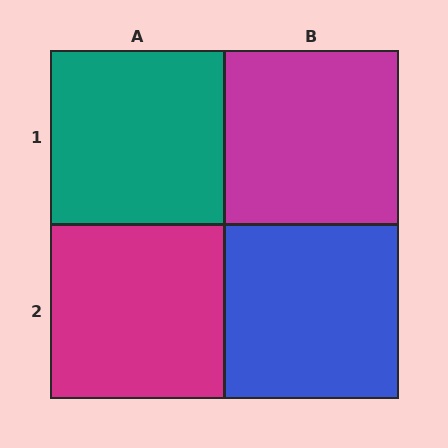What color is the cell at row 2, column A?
Magenta.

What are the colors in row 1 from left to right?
Teal, magenta.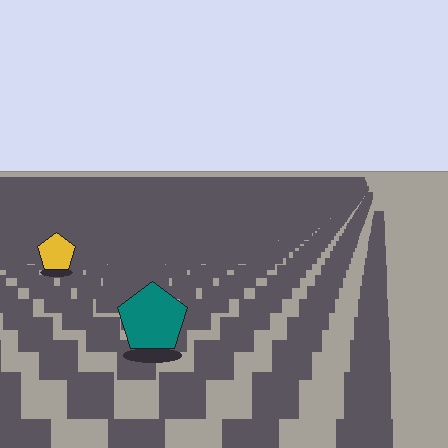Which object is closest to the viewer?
The teal pentagon is closest. The texture marks near it are larger and more spread out.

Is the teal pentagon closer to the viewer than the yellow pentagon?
Yes. The teal pentagon is closer — you can tell from the texture gradient: the ground texture is coarser near it.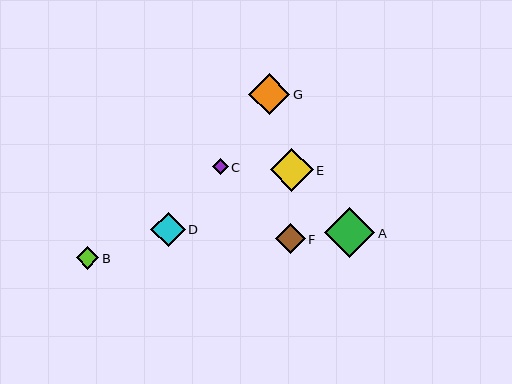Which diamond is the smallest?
Diamond C is the smallest with a size of approximately 15 pixels.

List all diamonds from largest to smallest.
From largest to smallest: A, E, G, D, F, B, C.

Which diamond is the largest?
Diamond A is the largest with a size of approximately 51 pixels.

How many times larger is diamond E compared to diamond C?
Diamond E is approximately 2.8 times the size of diamond C.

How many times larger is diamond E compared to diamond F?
Diamond E is approximately 1.4 times the size of diamond F.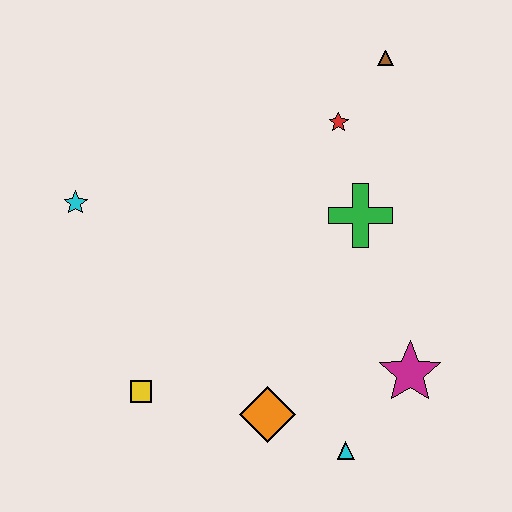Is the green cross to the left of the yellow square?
No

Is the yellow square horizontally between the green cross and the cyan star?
Yes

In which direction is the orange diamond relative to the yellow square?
The orange diamond is to the right of the yellow square.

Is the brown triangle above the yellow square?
Yes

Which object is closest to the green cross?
The red star is closest to the green cross.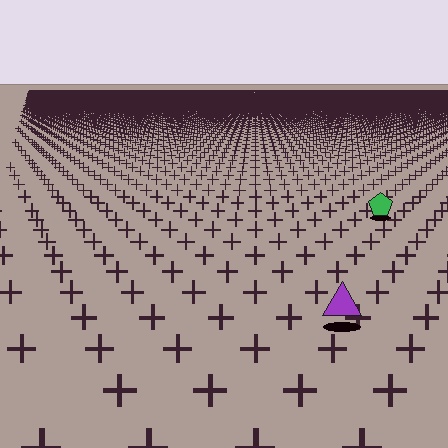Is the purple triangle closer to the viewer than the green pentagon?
Yes. The purple triangle is closer — you can tell from the texture gradient: the ground texture is coarser near it.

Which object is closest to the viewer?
The purple triangle is closest. The texture marks near it are larger and more spread out.